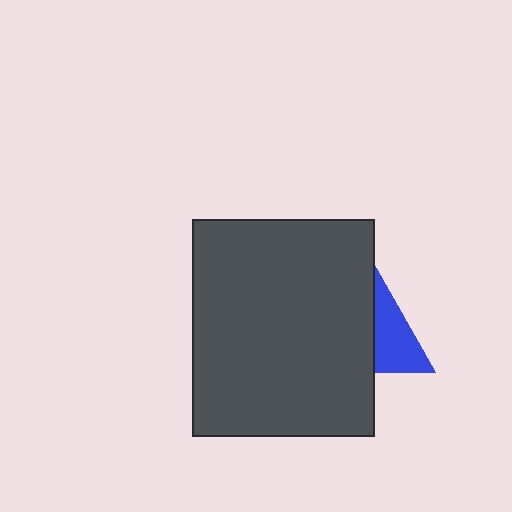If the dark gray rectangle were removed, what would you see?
You would see the complete blue triangle.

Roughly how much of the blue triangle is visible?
About half of it is visible (roughly 45%).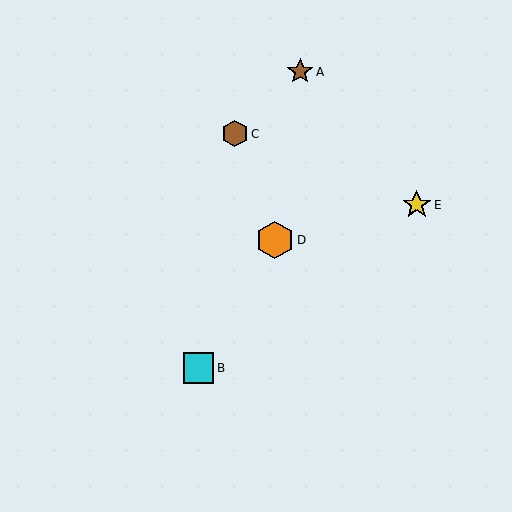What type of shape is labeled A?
Shape A is a brown star.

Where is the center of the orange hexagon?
The center of the orange hexagon is at (275, 240).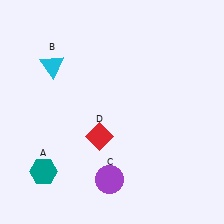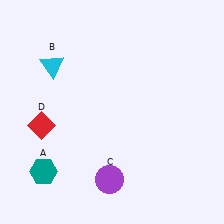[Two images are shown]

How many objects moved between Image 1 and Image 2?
1 object moved between the two images.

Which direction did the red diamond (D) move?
The red diamond (D) moved left.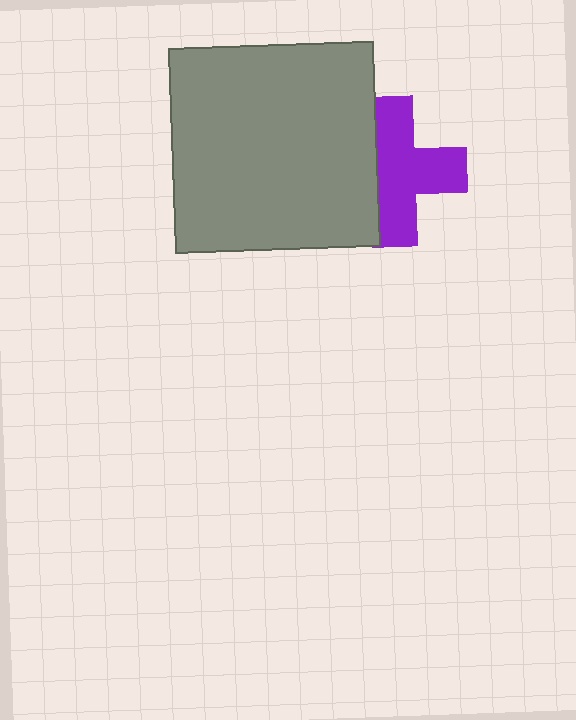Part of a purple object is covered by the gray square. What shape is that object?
It is a cross.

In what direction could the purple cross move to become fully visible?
The purple cross could move right. That would shift it out from behind the gray square entirely.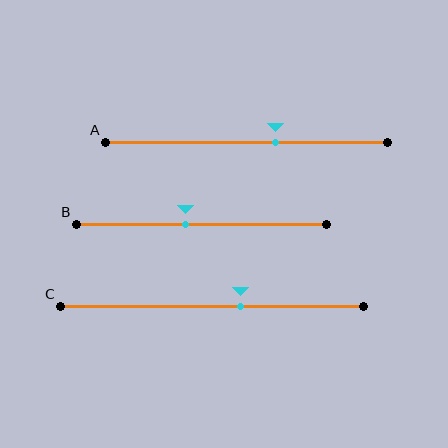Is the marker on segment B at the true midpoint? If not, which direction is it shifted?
No, the marker on segment B is shifted to the left by about 6% of the segment length.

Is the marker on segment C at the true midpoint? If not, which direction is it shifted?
No, the marker on segment C is shifted to the right by about 9% of the segment length.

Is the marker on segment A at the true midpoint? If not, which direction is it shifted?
No, the marker on segment A is shifted to the right by about 10% of the segment length.